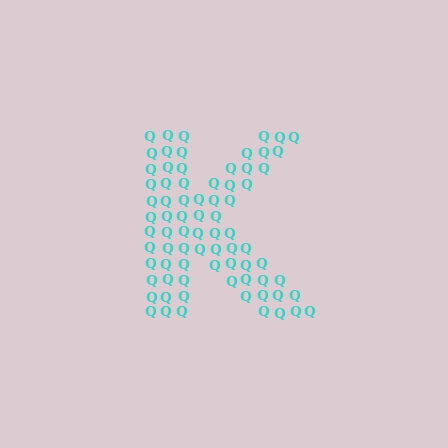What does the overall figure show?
The overall figure shows the letter K.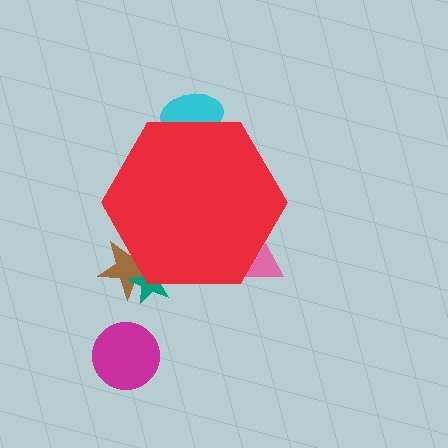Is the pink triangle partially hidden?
Yes, the pink triangle is partially hidden behind the red hexagon.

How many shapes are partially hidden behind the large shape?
4 shapes are partially hidden.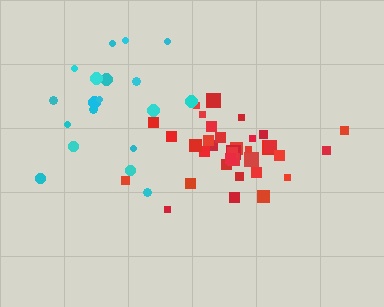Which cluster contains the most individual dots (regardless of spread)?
Red (35).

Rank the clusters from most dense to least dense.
red, cyan.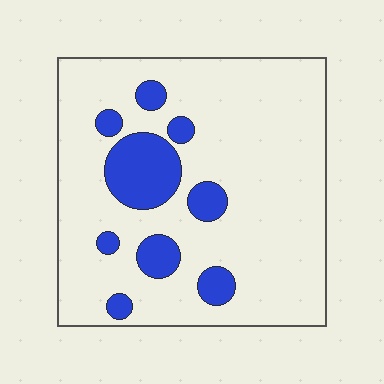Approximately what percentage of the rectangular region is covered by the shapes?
Approximately 15%.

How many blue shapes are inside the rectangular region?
9.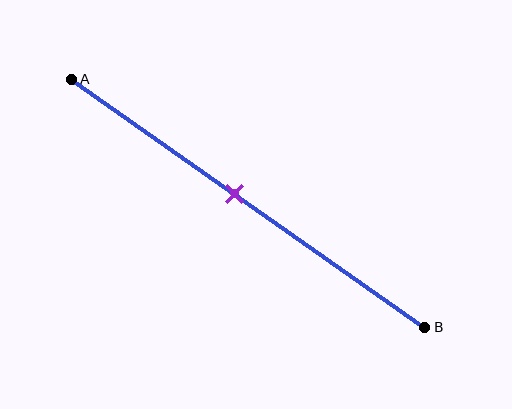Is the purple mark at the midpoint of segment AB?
No, the mark is at about 45% from A, not at the 50% midpoint.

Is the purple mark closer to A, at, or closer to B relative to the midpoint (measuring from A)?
The purple mark is closer to point A than the midpoint of segment AB.